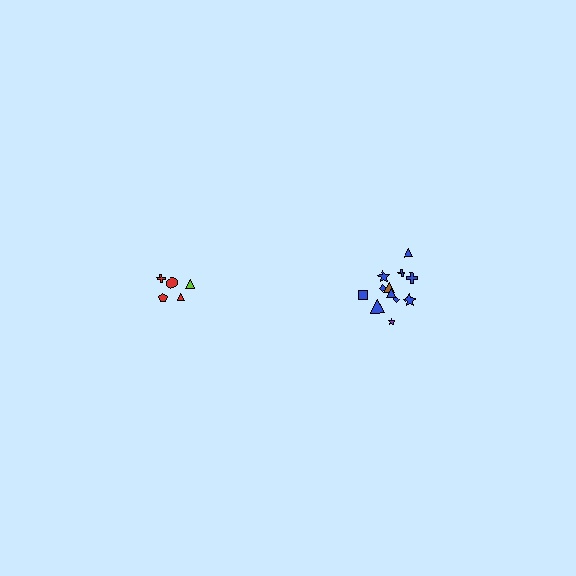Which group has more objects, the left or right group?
The right group.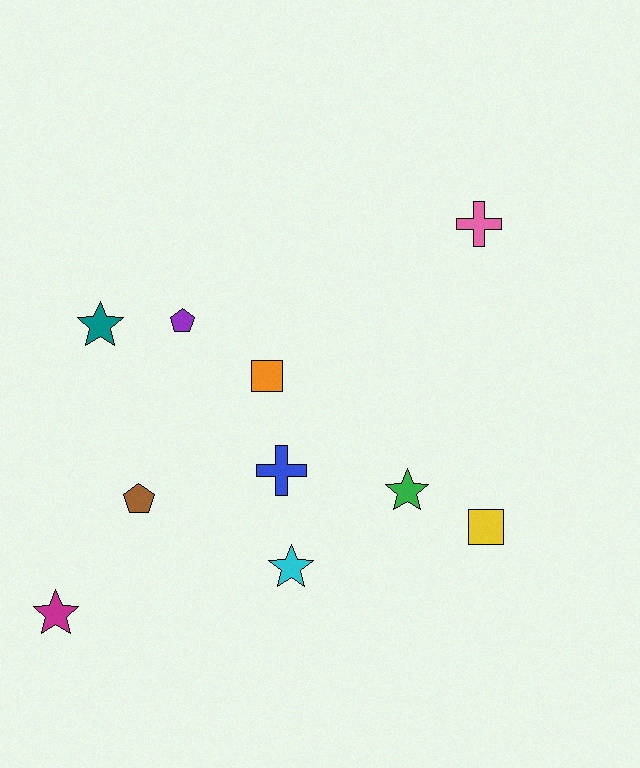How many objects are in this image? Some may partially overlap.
There are 10 objects.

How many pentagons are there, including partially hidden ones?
There are 2 pentagons.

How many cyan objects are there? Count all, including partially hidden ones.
There is 1 cyan object.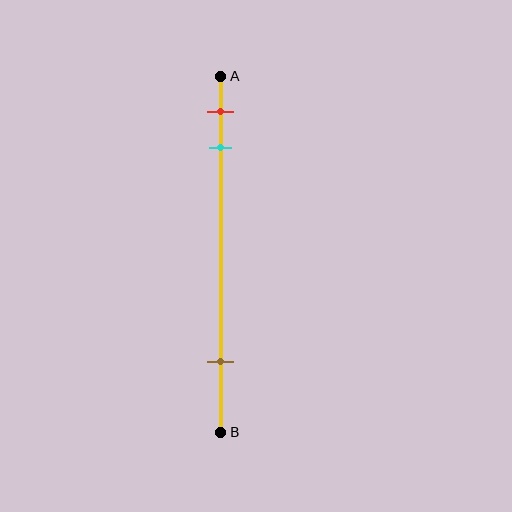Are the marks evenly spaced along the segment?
No, the marks are not evenly spaced.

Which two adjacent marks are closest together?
The red and cyan marks are the closest adjacent pair.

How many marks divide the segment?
There are 3 marks dividing the segment.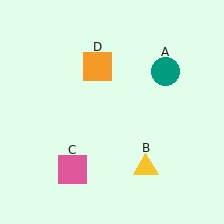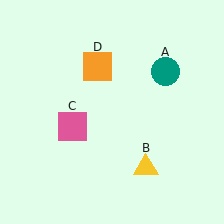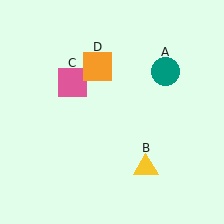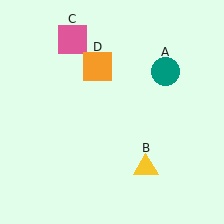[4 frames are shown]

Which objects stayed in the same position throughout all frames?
Teal circle (object A) and yellow triangle (object B) and orange square (object D) remained stationary.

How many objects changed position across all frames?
1 object changed position: pink square (object C).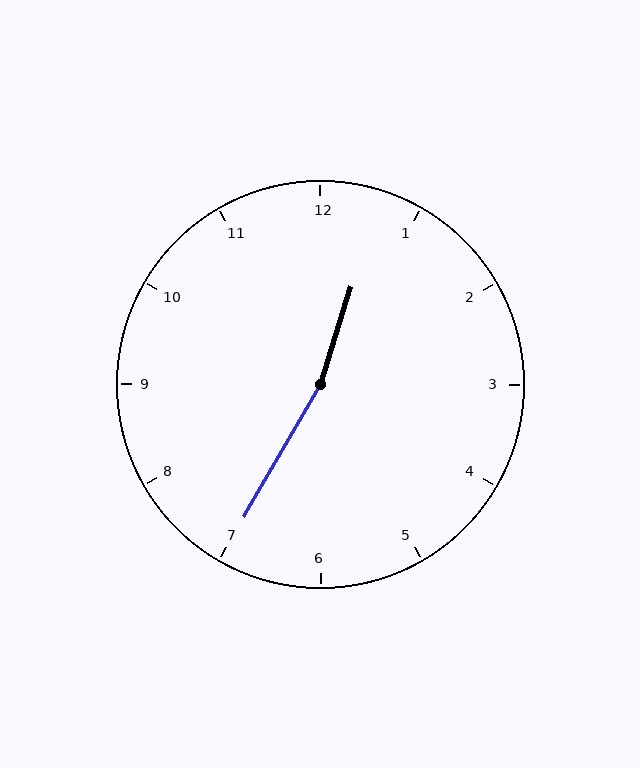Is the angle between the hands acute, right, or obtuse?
It is obtuse.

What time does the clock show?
12:35.